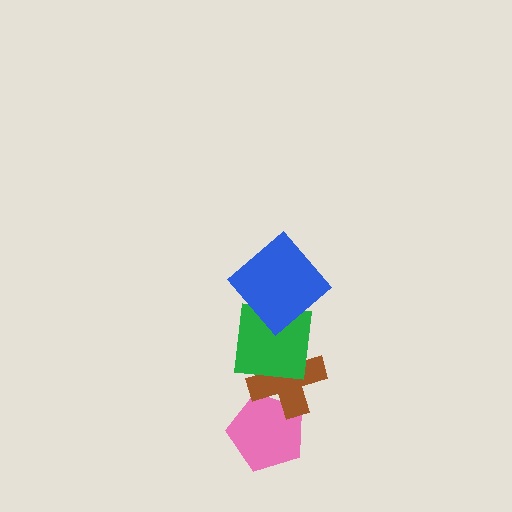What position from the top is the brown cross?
The brown cross is 3rd from the top.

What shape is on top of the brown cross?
The green square is on top of the brown cross.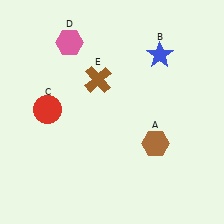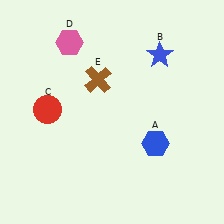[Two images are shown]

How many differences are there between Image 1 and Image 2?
There is 1 difference between the two images.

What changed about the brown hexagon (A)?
In Image 1, A is brown. In Image 2, it changed to blue.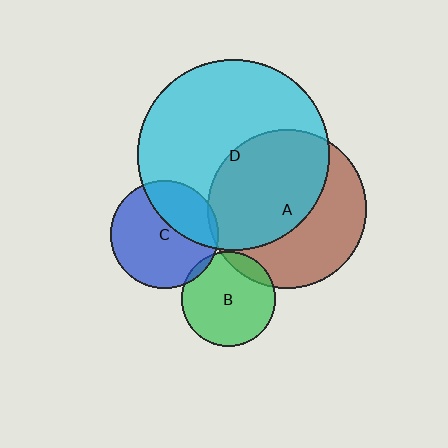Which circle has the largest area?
Circle D (cyan).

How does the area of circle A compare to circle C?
Approximately 2.2 times.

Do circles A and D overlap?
Yes.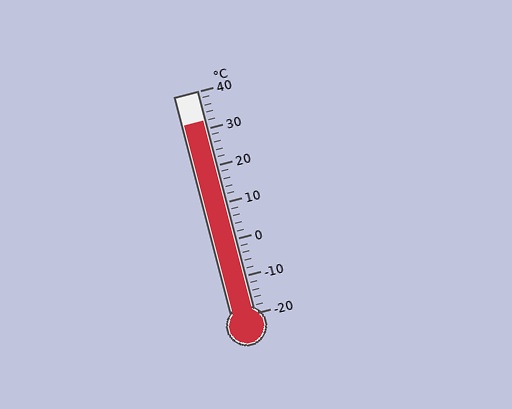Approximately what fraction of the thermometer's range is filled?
The thermometer is filled to approximately 85% of its range.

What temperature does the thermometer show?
The thermometer shows approximately 32°C.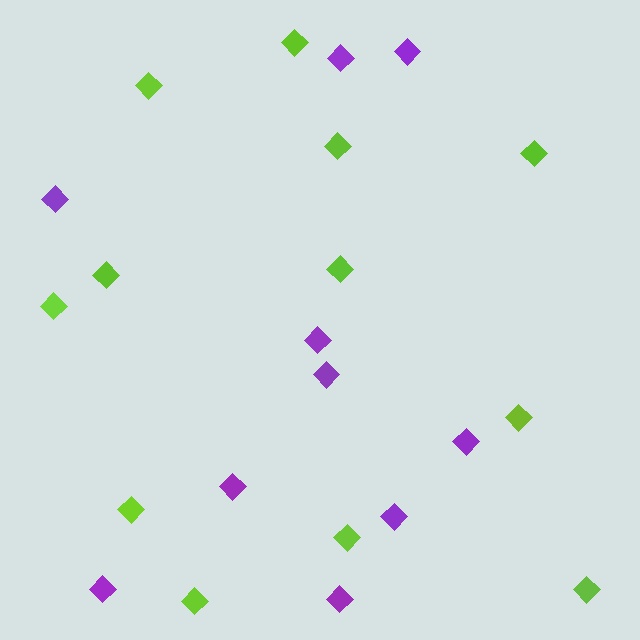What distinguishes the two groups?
There are 2 groups: one group of lime diamonds (12) and one group of purple diamonds (10).